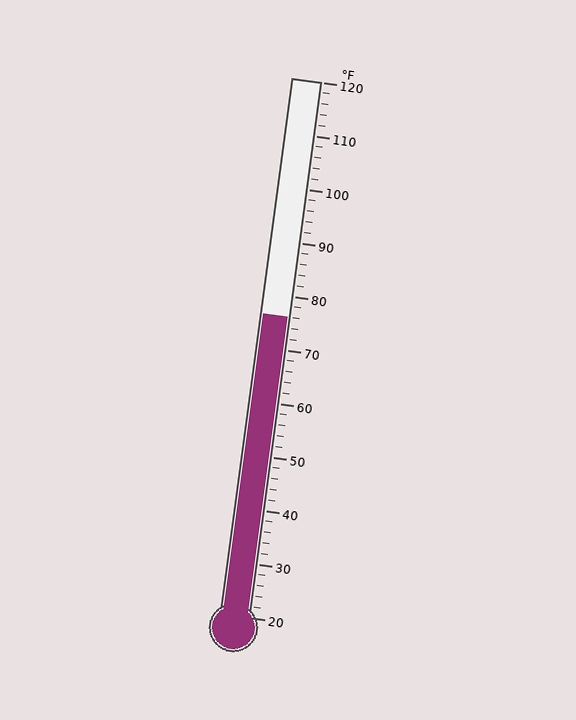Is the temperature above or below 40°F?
The temperature is above 40°F.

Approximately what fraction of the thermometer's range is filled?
The thermometer is filled to approximately 55% of its range.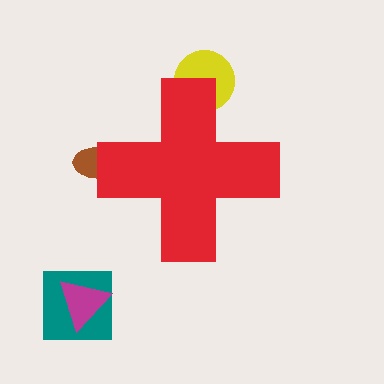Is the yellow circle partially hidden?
Yes, the yellow circle is partially hidden behind the red cross.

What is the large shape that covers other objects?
A red cross.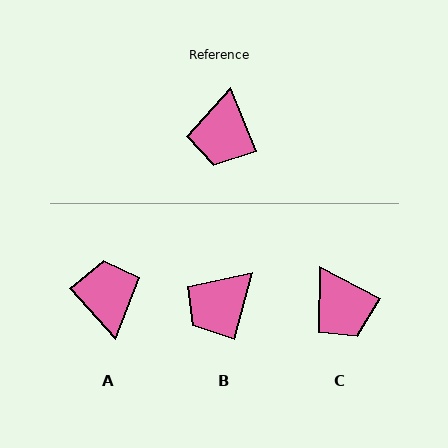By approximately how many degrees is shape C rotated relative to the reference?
Approximately 41 degrees counter-clockwise.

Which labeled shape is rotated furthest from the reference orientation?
A, about 159 degrees away.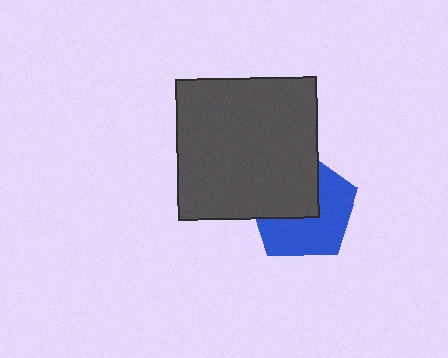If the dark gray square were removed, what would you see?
You would see the complete blue pentagon.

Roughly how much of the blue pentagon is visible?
About half of it is visible (roughly 55%).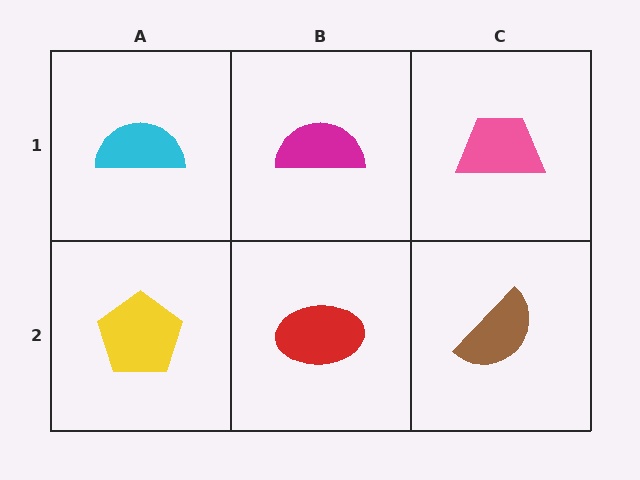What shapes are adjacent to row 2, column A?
A cyan semicircle (row 1, column A), a red ellipse (row 2, column B).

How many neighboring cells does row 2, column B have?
3.